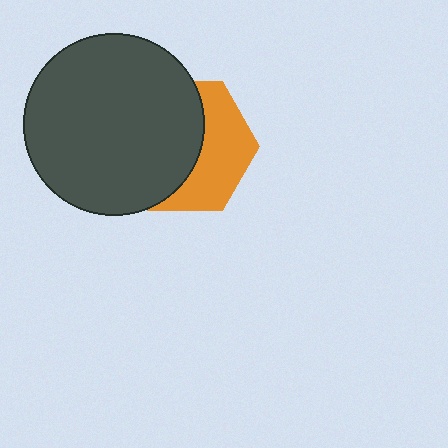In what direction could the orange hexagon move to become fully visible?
The orange hexagon could move right. That would shift it out from behind the dark gray circle entirely.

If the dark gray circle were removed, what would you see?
You would see the complete orange hexagon.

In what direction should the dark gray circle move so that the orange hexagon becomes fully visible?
The dark gray circle should move left. That is the shortest direction to clear the overlap and leave the orange hexagon fully visible.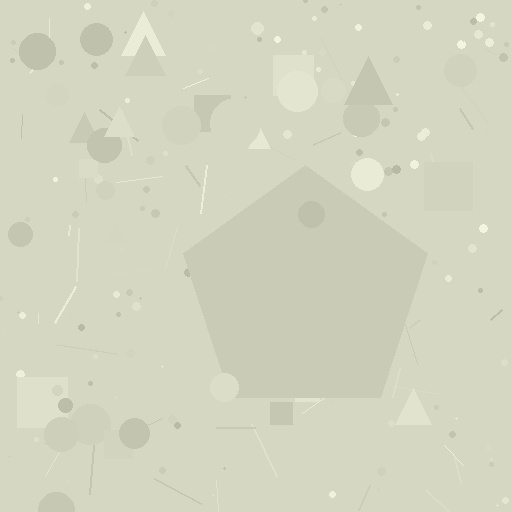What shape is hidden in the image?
A pentagon is hidden in the image.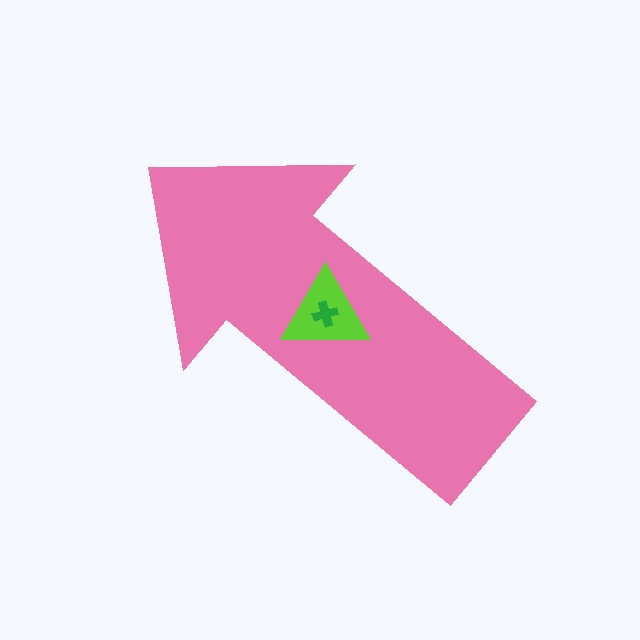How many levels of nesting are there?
3.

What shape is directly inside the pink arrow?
The lime triangle.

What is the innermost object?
The green cross.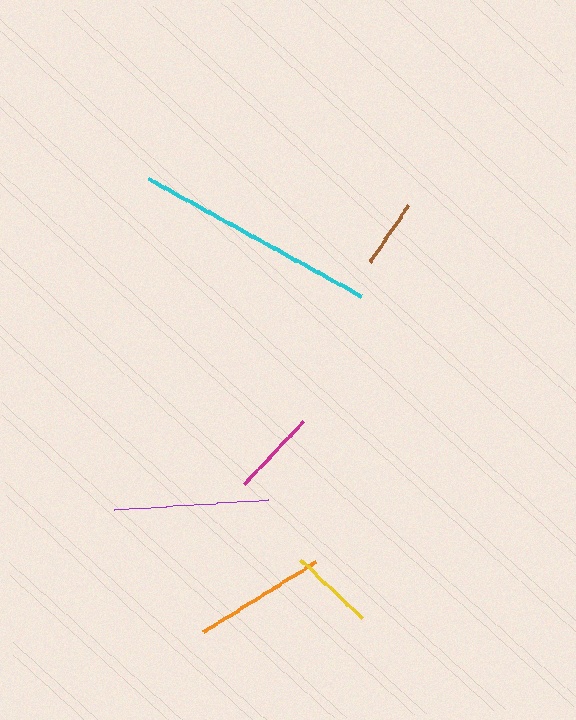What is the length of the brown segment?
The brown segment is approximately 69 pixels long.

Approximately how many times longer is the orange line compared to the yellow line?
The orange line is approximately 1.6 times the length of the yellow line.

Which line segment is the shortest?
The brown line is the shortest at approximately 69 pixels.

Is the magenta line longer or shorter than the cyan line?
The cyan line is longer than the magenta line.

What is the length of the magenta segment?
The magenta segment is approximately 86 pixels long.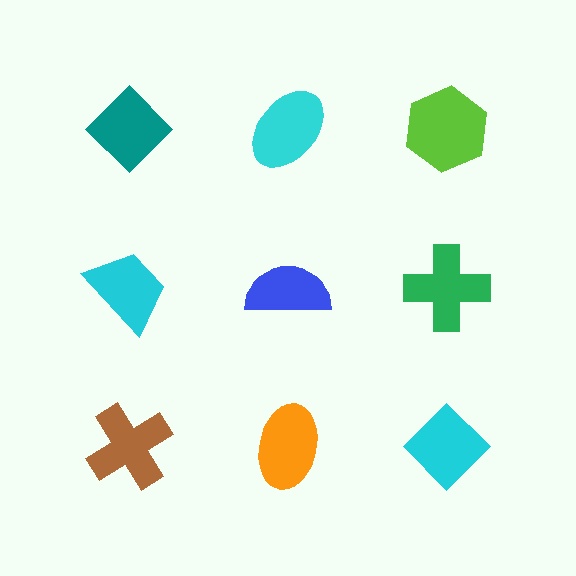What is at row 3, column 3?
A cyan diamond.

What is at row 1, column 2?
A cyan ellipse.